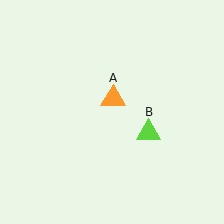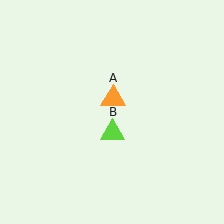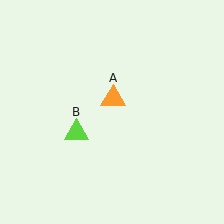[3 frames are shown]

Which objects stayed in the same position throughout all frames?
Orange triangle (object A) remained stationary.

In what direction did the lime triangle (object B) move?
The lime triangle (object B) moved left.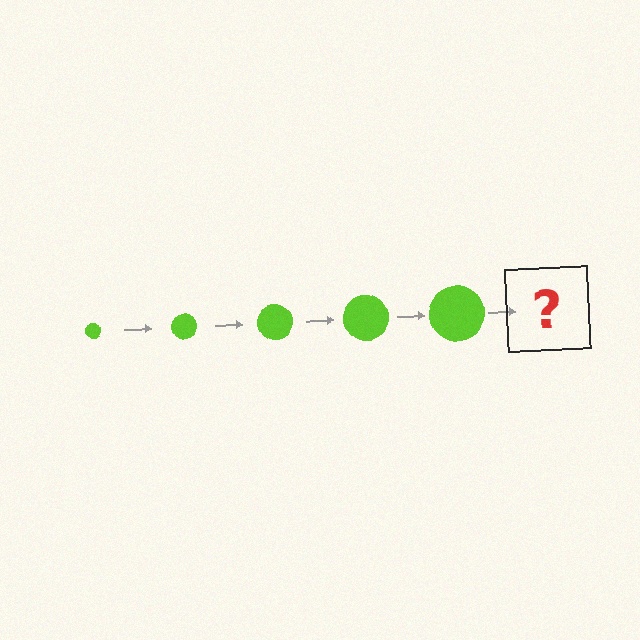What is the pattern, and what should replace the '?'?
The pattern is that the circle gets progressively larger each step. The '?' should be a lime circle, larger than the previous one.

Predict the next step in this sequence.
The next step is a lime circle, larger than the previous one.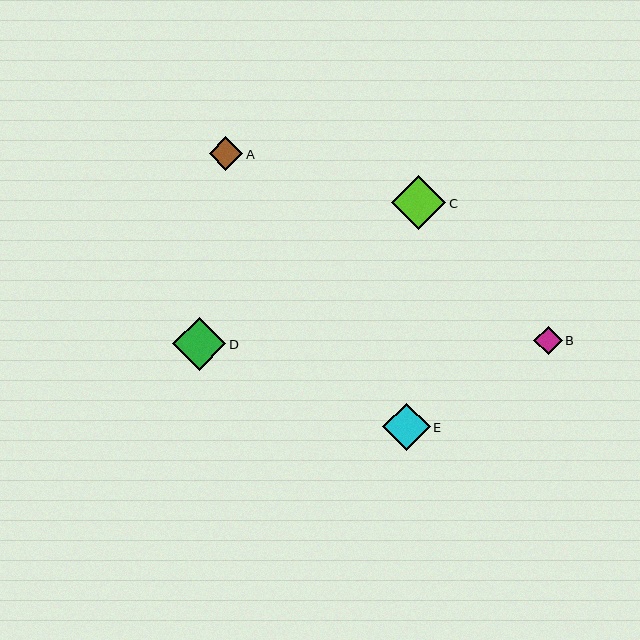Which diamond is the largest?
Diamond C is the largest with a size of approximately 54 pixels.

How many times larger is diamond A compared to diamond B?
Diamond A is approximately 1.2 times the size of diamond B.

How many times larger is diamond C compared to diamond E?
Diamond C is approximately 1.1 times the size of diamond E.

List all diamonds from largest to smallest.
From largest to smallest: C, D, E, A, B.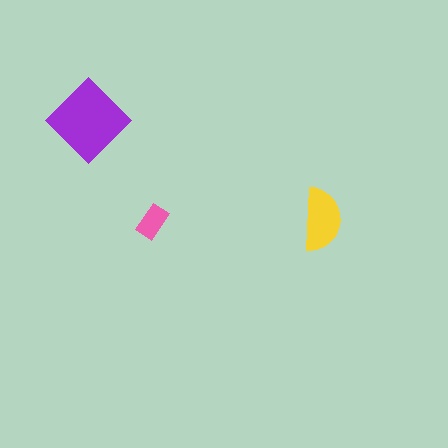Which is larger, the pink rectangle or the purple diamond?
The purple diamond.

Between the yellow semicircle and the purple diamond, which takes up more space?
The purple diamond.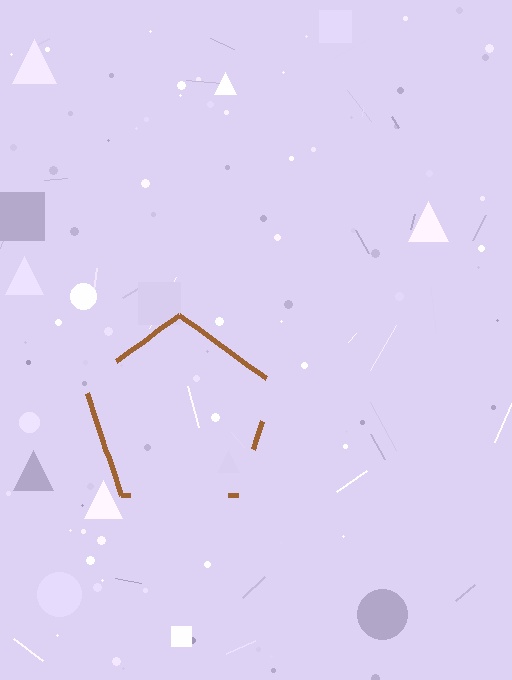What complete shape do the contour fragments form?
The contour fragments form a pentagon.